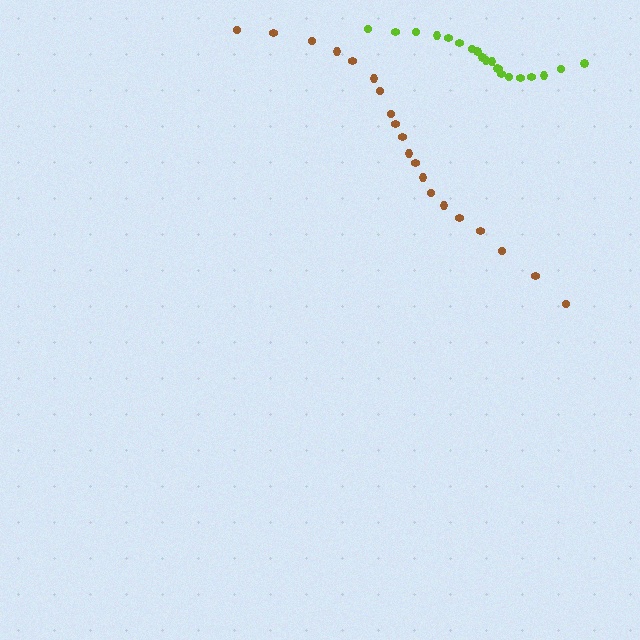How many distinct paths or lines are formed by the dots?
There are 2 distinct paths.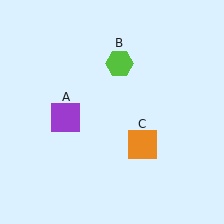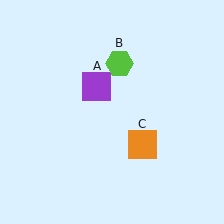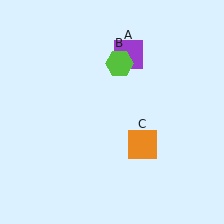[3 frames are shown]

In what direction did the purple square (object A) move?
The purple square (object A) moved up and to the right.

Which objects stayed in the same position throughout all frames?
Lime hexagon (object B) and orange square (object C) remained stationary.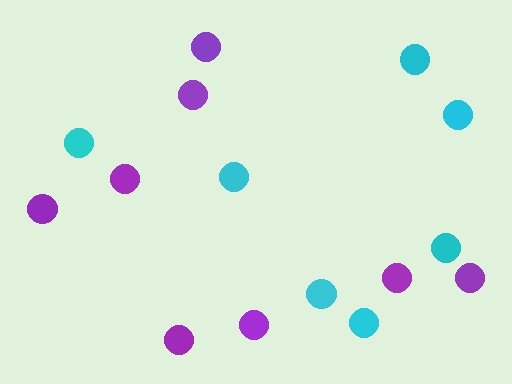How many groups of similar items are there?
There are 2 groups: one group of cyan circles (7) and one group of purple circles (8).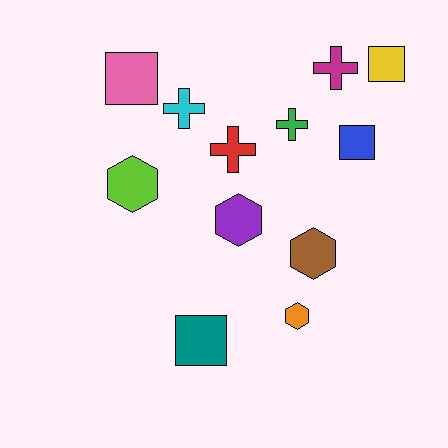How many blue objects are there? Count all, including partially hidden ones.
There is 1 blue object.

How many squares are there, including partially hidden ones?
There are 4 squares.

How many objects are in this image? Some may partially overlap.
There are 12 objects.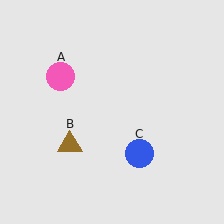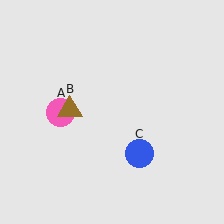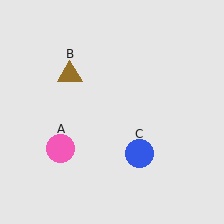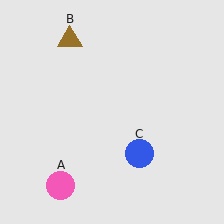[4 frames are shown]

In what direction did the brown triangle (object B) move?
The brown triangle (object B) moved up.